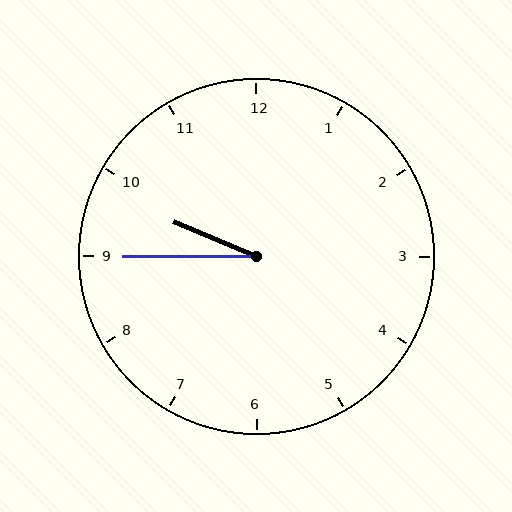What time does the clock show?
9:45.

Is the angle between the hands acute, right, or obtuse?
It is acute.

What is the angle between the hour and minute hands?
Approximately 22 degrees.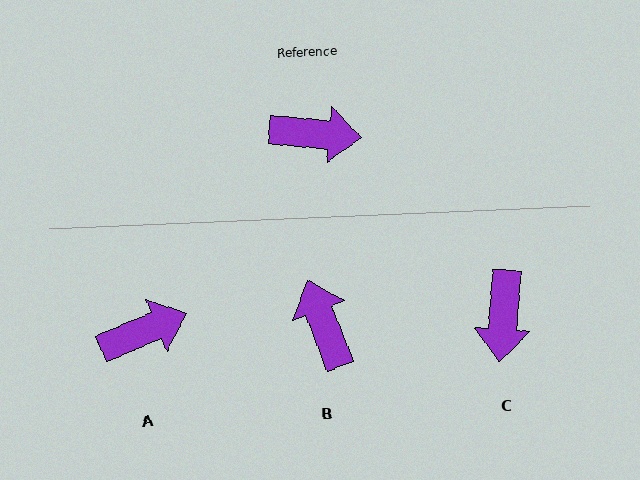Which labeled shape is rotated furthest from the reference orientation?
B, about 116 degrees away.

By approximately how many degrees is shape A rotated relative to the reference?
Approximately 28 degrees counter-clockwise.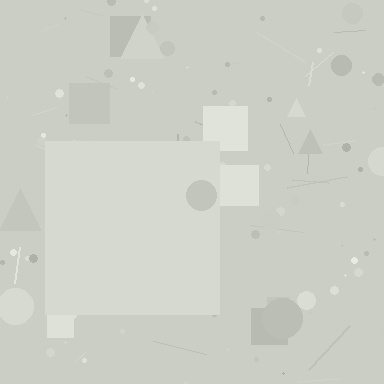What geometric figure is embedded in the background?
A square is embedded in the background.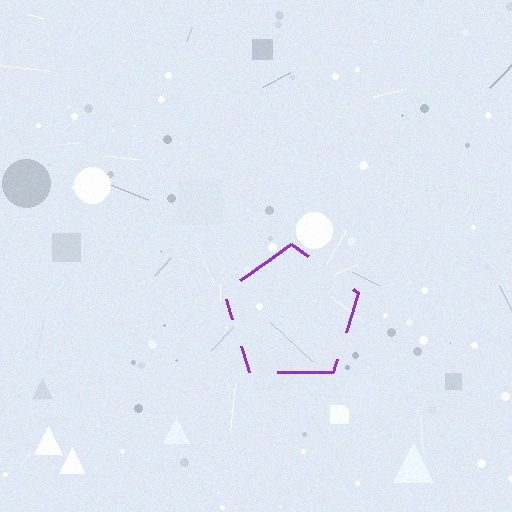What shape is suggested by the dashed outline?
The dashed outline suggests a pentagon.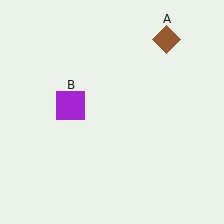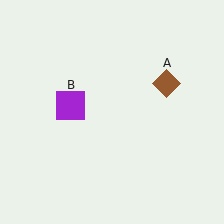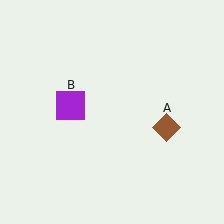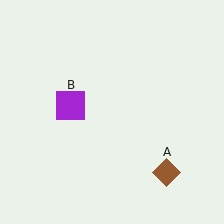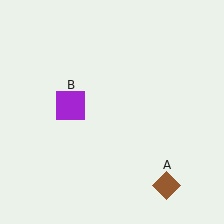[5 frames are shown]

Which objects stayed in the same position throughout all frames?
Purple square (object B) remained stationary.